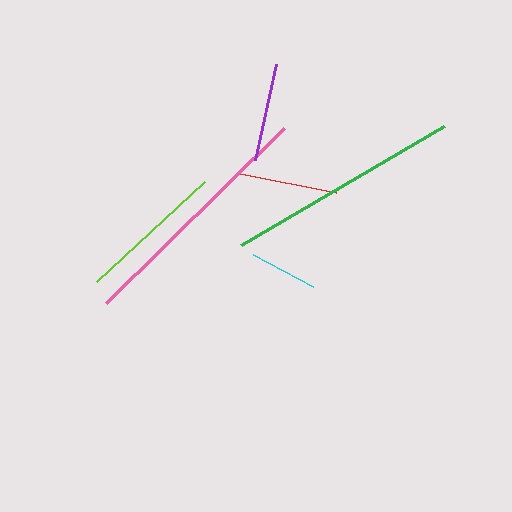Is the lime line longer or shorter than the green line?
The green line is longer than the lime line.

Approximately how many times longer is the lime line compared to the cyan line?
The lime line is approximately 2.2 times the length of the cyan line.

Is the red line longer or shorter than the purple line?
The red line is longer than the purple line.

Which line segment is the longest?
The pink line is the longest at approximately 249 pixels.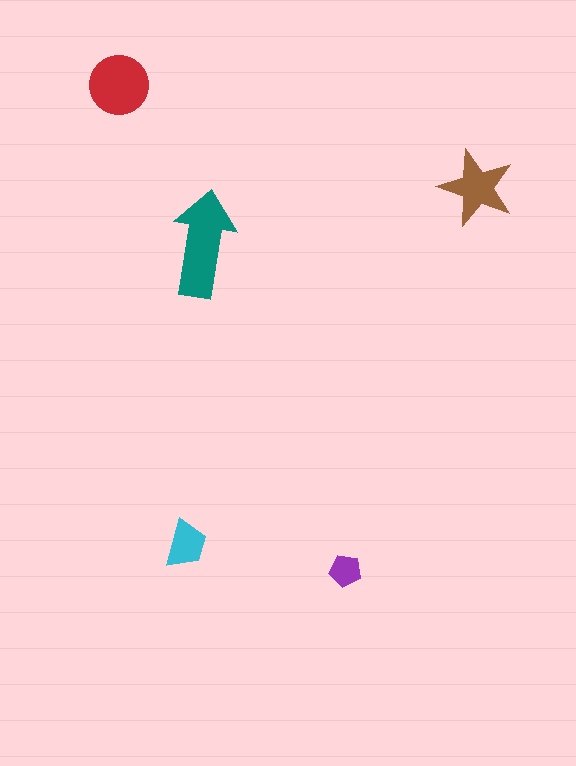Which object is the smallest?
The purple pentagon.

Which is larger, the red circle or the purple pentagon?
The red circle.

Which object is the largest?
The teal arrow.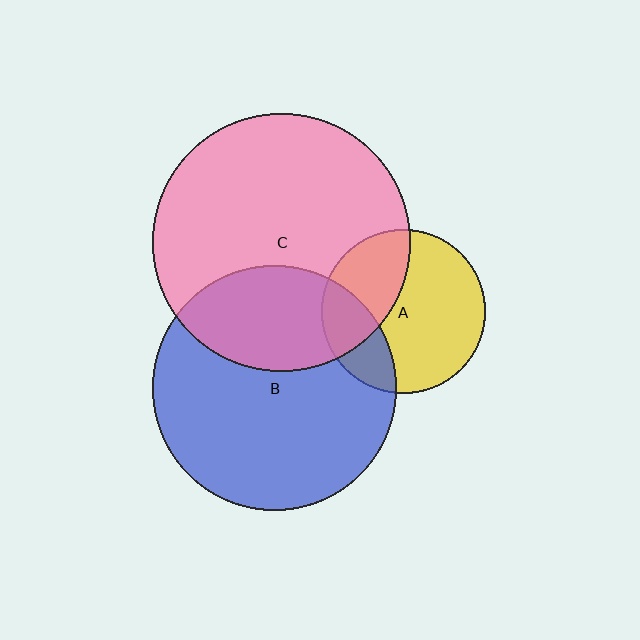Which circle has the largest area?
Circle C (pink).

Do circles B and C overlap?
Yes.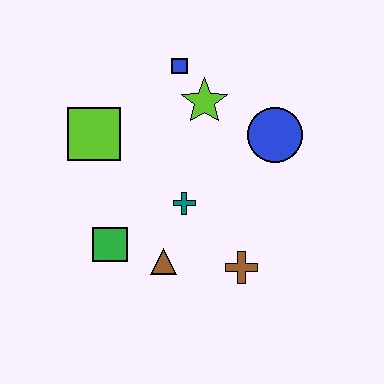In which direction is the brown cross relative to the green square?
The brown cross is to the right of the green square.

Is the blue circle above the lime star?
No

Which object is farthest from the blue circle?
The green square is farthest from the blue circle.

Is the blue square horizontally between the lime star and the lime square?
Yes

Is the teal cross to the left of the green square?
No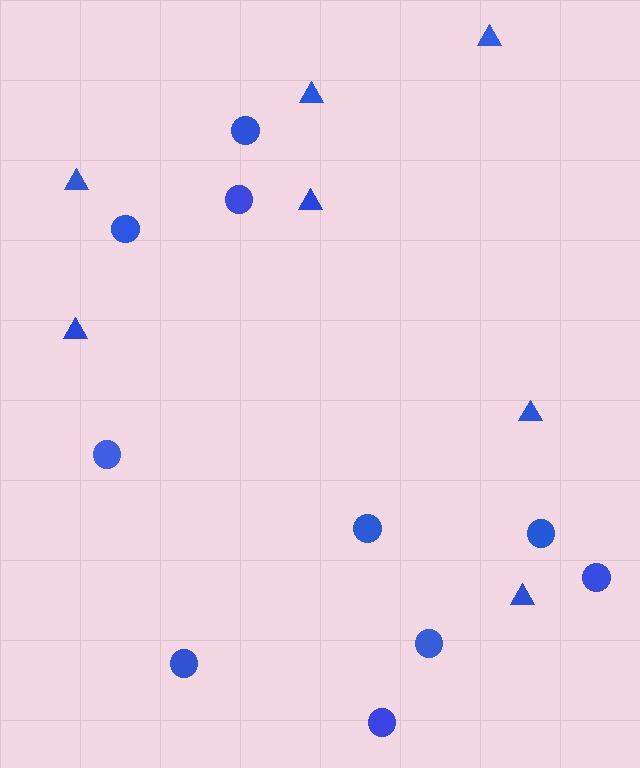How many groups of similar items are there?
There are 2 groups: one group of triangles (7) and one group of circles (10).